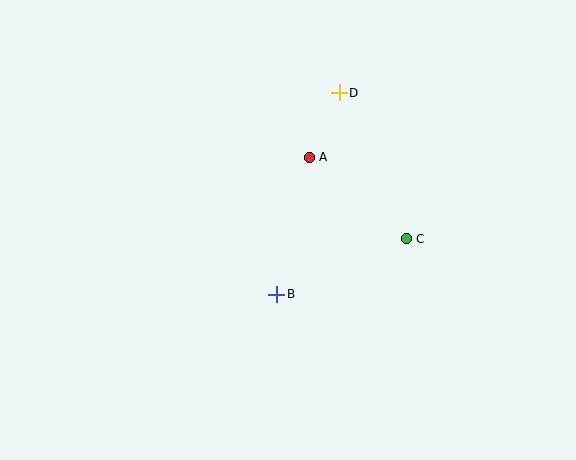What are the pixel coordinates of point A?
Point A is at (309, 157).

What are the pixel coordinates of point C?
Point C is at (406, 239).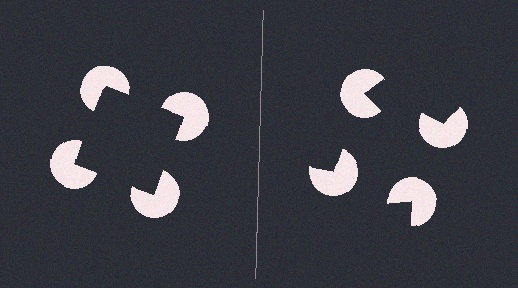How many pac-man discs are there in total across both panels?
8 — 4 on each side.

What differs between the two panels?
The pac-man discs are positioned identically on both sides; only the wedge orientations differ. On the left they align to a square; on the right they are misaligned.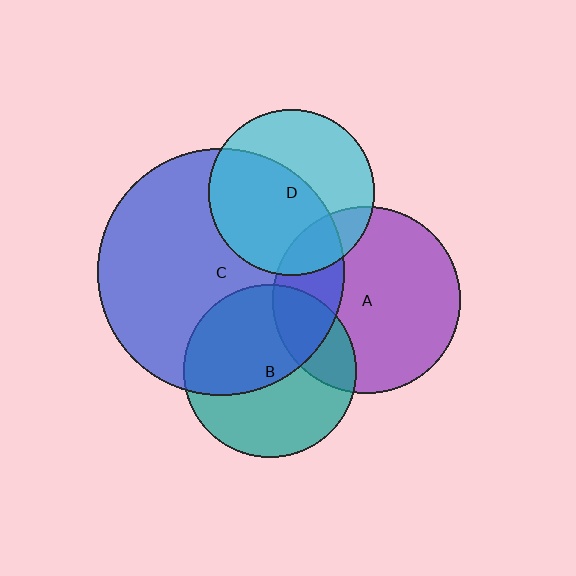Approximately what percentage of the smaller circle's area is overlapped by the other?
Approximately 15%.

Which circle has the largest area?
Circle C (blue).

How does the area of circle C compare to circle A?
Approximately 1.7 times.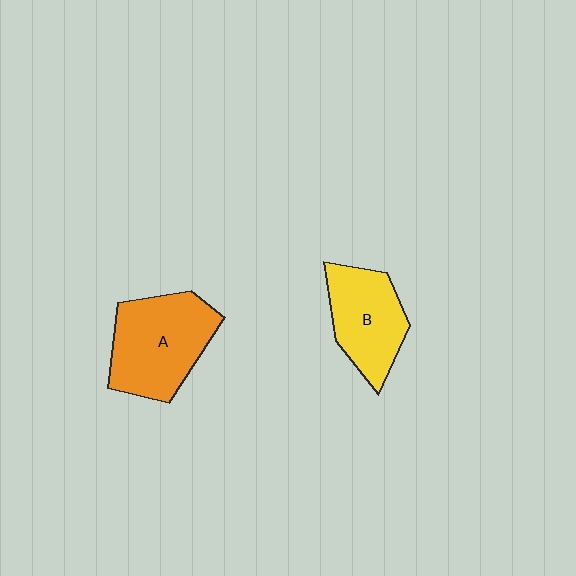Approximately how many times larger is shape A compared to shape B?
Approximately 1.3 times.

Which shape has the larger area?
Shape A (orange).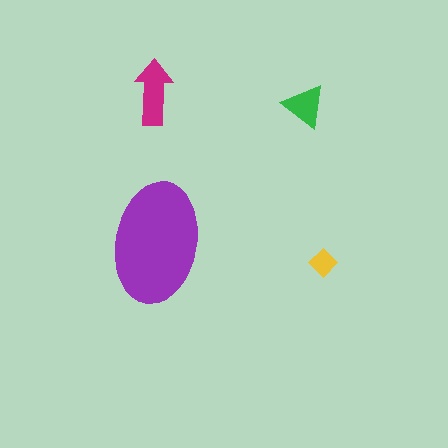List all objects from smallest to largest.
The yellow diamond, the green triangle, the magenta arrow, the purple ellipse.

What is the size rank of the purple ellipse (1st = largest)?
1st.